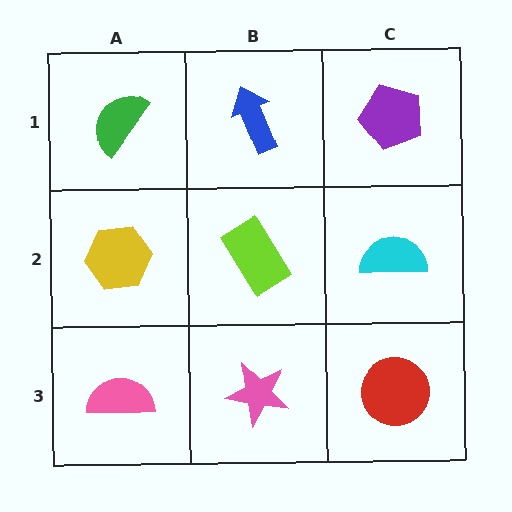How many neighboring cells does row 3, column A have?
2.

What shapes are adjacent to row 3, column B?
A lime rectangle (row 2, column B), a pink semicircle (row 3, column A), a red circle (row 3, column C).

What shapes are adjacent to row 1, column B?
A lime rectangle (row 2, column B), a green semicircle (row 1, column A), a purple pentagon (row 1, column C).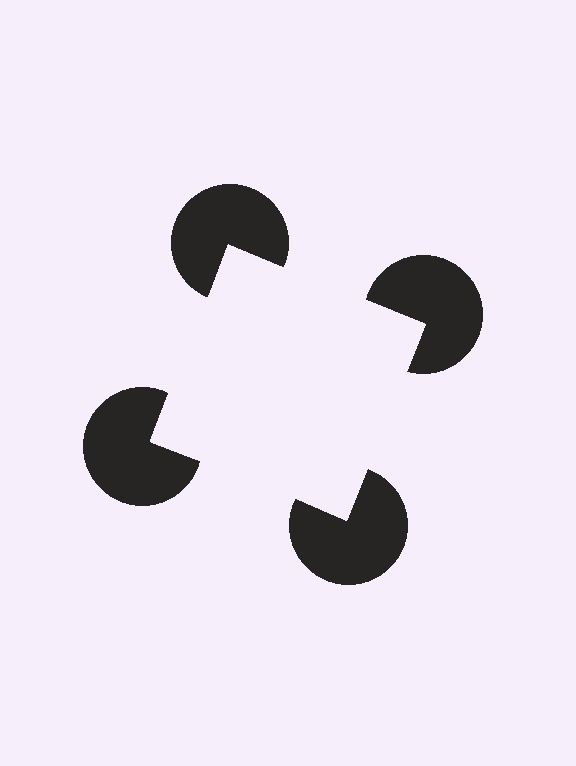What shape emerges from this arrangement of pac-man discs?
An illusory square — its edges are inferred from the aligned wedge cuts in the pac-man discs, not physically drawn.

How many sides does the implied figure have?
4 sides.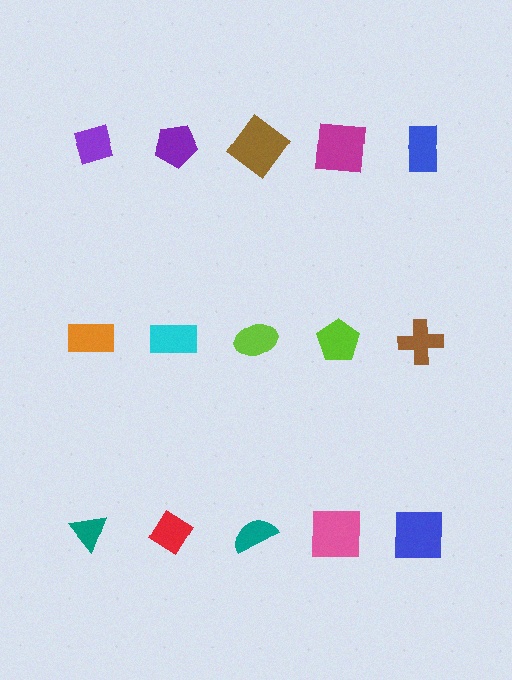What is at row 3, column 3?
A teal semicircle.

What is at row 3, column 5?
A blue square.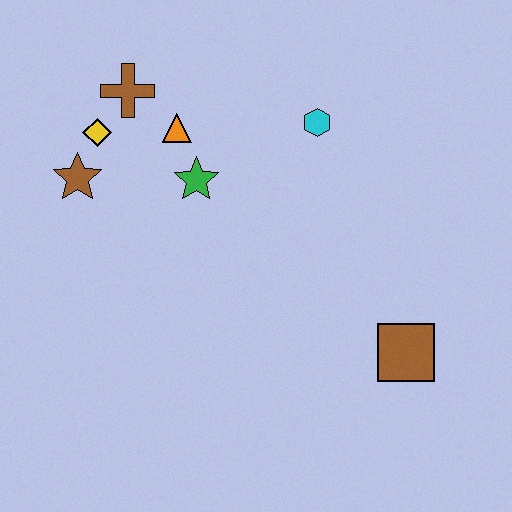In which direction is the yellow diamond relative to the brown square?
The yellow diamond is to the left of the brown square.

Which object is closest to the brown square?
The cyan hexagon is closest to the brown square.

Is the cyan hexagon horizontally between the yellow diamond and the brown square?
Yes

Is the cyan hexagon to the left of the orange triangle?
No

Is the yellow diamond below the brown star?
No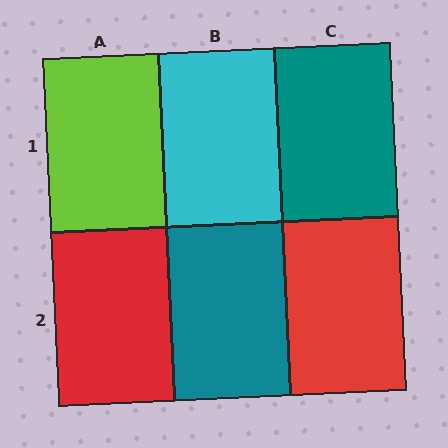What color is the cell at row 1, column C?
Teal.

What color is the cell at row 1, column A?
Lime.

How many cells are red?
2 cells are red.